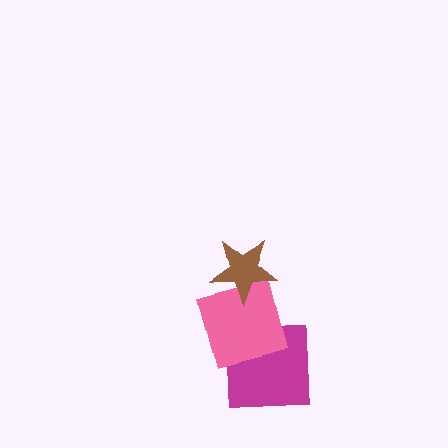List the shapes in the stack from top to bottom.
From top to bottom: the brown star, the pink square, the magenta square.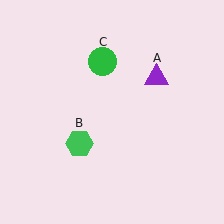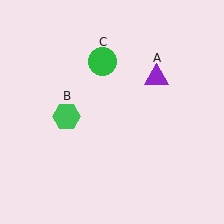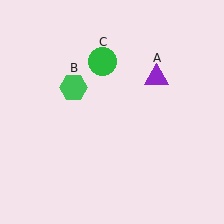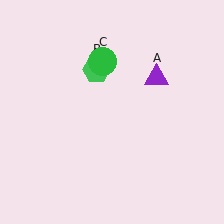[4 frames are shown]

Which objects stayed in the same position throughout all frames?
Purple triangle (object A) and green circle (object C) remained stationary.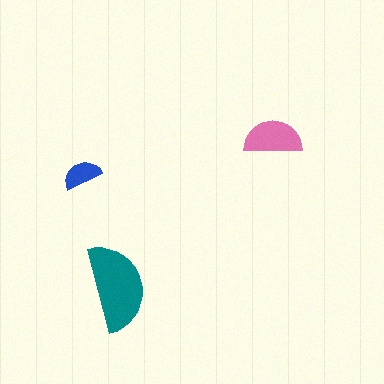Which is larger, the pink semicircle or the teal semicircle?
The teal one.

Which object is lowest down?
The teal semicircle is bottommost.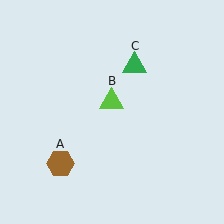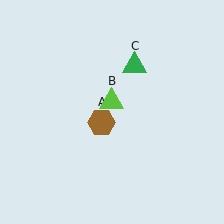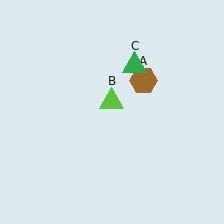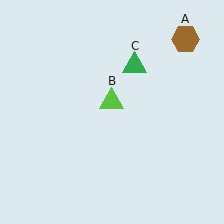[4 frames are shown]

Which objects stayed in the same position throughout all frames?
Lime triangle (object B) and green triangle (object C) remained stationary.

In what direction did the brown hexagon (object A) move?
The brown hexagon (object A) moved up and to the right.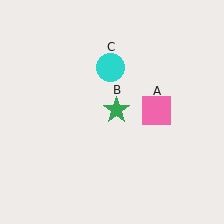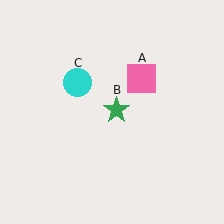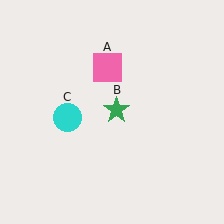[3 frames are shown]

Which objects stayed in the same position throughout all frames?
Green star (object B) remained stationary.